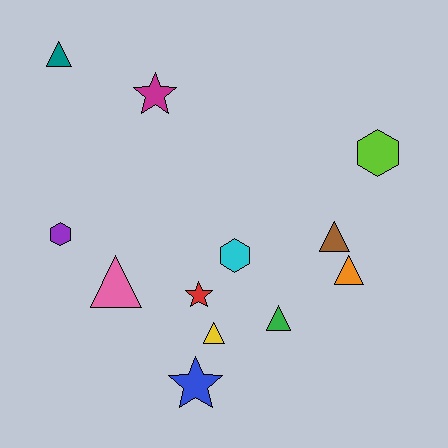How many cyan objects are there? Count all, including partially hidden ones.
There is 1 cyan object.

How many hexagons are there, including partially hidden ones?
There are 3 hexagons.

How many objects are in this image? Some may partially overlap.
There are 12 objects.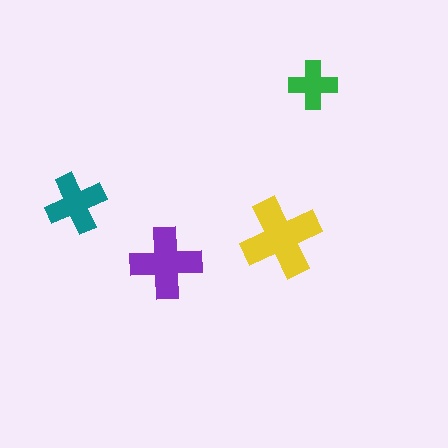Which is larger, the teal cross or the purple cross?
The purple one.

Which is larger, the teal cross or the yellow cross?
The yellow one.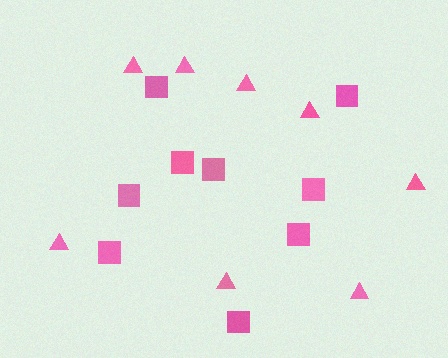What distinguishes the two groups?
There are 2 groups: one group of triangles (8) and one group of squares (9).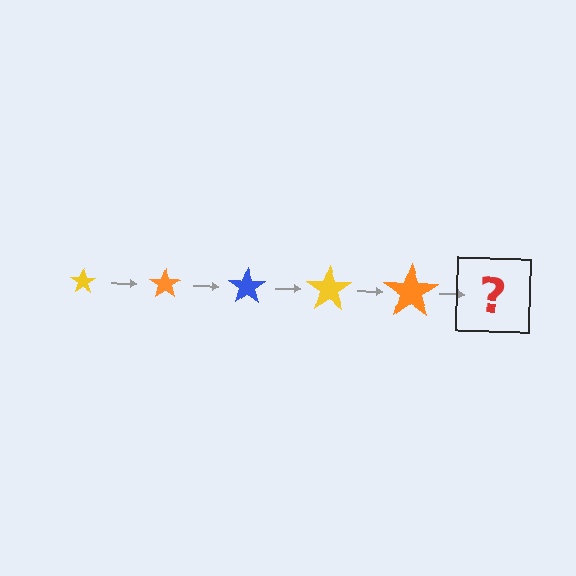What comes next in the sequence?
The next element should be a blue star, larger than the previous one.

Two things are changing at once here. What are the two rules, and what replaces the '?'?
The two rules are that the star grows larger each step and the color cycles through yellow, orange, and blue. The '?' should be a blue star, larger than the previous one.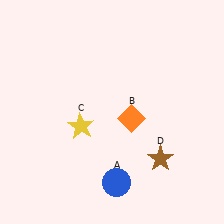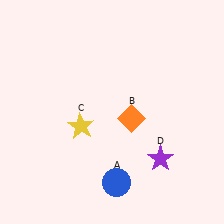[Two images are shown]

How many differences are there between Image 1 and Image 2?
There is 1 difference between the two images.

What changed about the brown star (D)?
In Image 1, D is brown. In Image 2, it changed to purple.